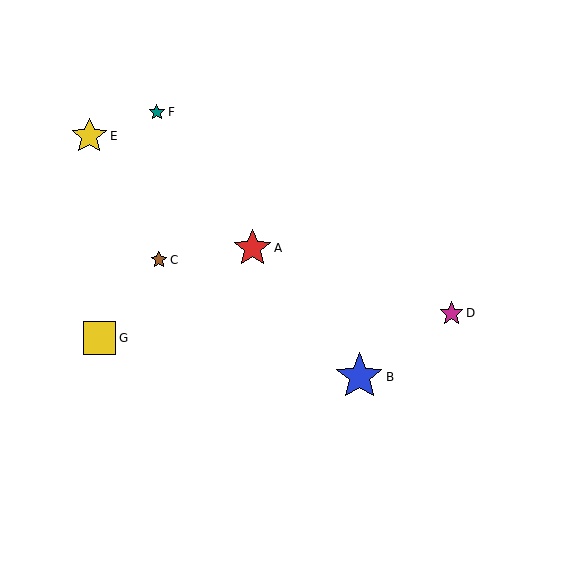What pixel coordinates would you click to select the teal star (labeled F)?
Click at (157, 112) to select the teal star F.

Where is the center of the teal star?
The center of the teal star is at (157, 112).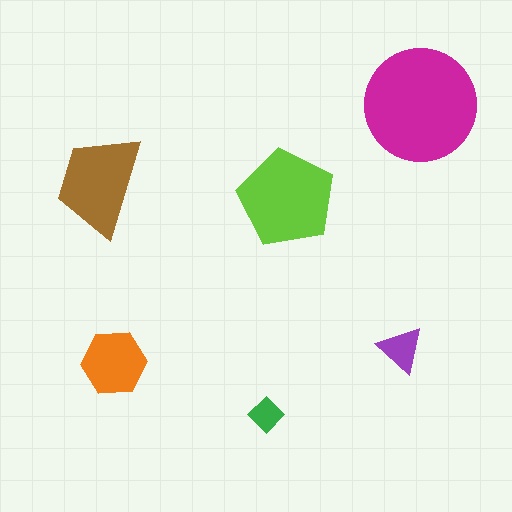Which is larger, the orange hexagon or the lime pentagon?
The lime pentagon.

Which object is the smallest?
The green diamond.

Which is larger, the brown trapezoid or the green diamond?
The brown trapezoid.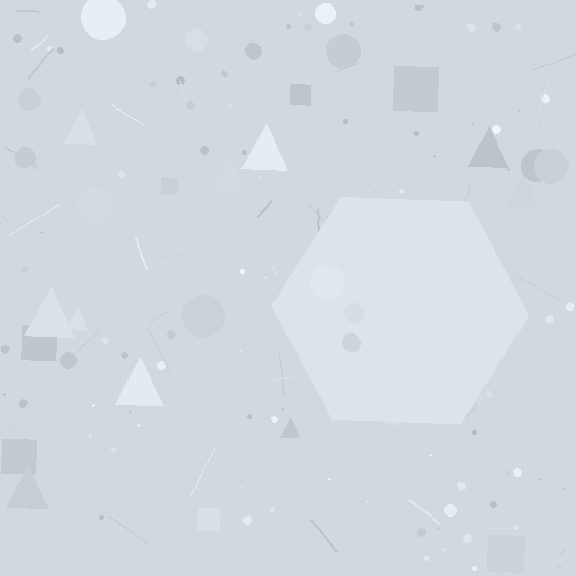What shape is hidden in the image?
A hexagon is hidden in the image.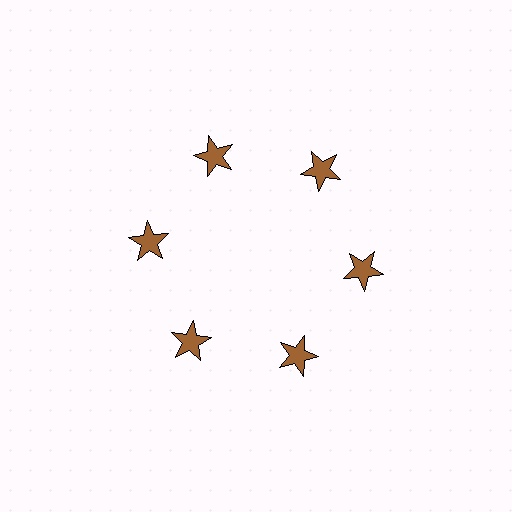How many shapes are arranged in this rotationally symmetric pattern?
There are 6 shapes, arranged in 6 groups of 1.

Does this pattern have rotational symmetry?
Yes, this pattern has 6-fold rotational symmetry. It looks the same after rotating 60 degrees around the center.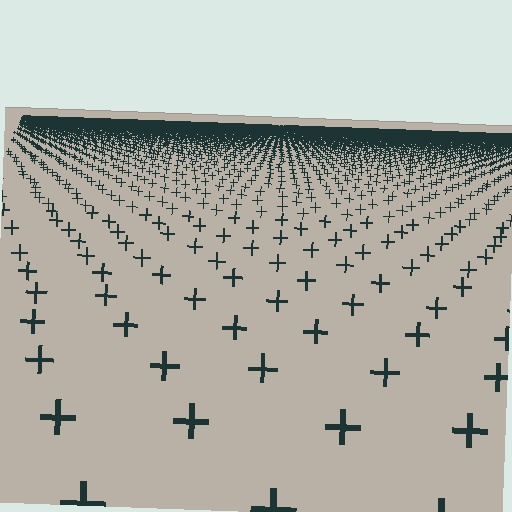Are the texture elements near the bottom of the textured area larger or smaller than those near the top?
Larger. Near the bottom, elements are closer to the viewer and appear at a bigger on-screen size.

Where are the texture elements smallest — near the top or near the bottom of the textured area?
Near the top.